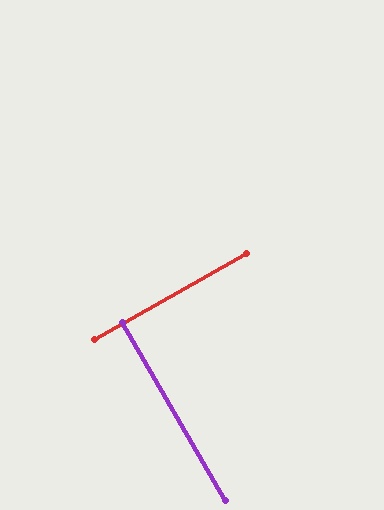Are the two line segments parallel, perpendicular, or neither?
Perpendicular — they meet at approximately 90°.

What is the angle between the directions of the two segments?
Approximately 90 degrees.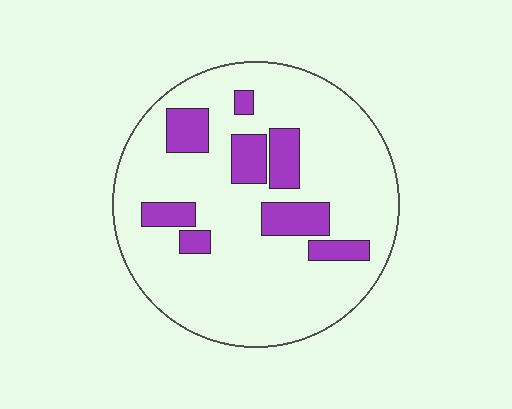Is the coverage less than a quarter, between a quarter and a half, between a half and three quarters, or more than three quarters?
Less than a quarter.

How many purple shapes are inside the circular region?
8.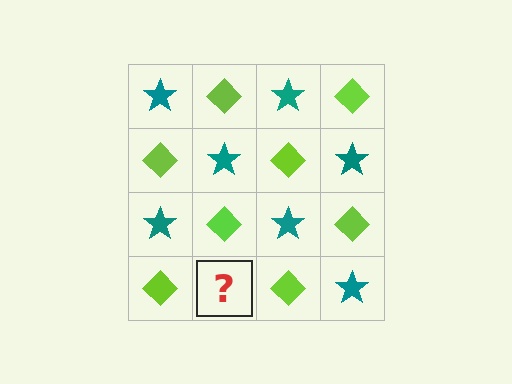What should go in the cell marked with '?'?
The missing cell should contain a teal star.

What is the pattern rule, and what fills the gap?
The rule is that it alternates teal star and lime diamond in a checkerboard pattern. The gap should be filled with a teal star.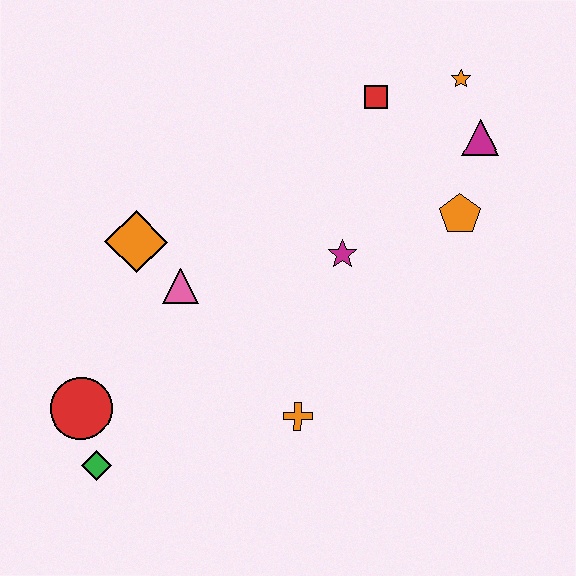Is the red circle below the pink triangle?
Yes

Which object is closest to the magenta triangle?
The orange star is closest to the magenta triangle.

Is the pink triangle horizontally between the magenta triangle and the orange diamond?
Yes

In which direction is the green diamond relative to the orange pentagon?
The green diamond is to the left of the orange pentagon.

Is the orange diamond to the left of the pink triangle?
Yes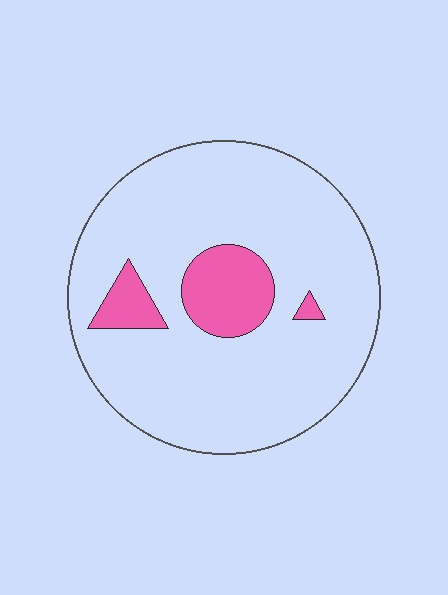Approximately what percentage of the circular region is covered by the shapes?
Approximately 15%.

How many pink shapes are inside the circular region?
3.